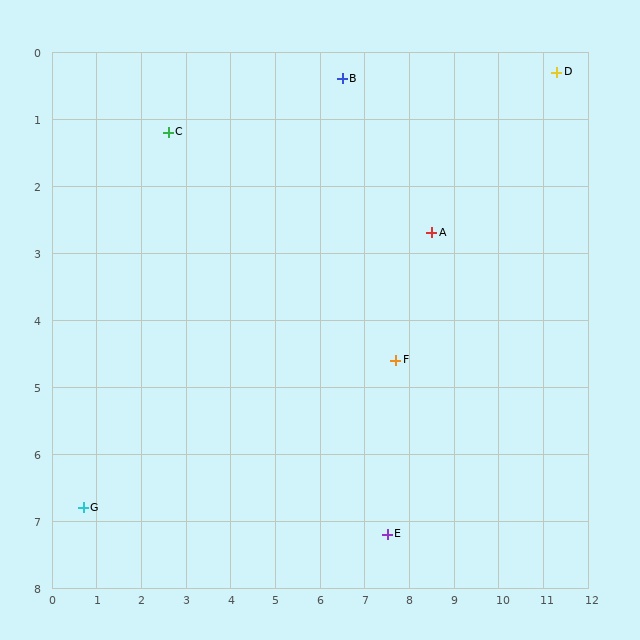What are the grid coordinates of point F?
Point F is at approximately (7.7, 4.6).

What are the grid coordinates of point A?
Point A is at approximately (8.5, 2.7).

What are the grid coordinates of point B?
Point B is at approximately (6.5, 0.4).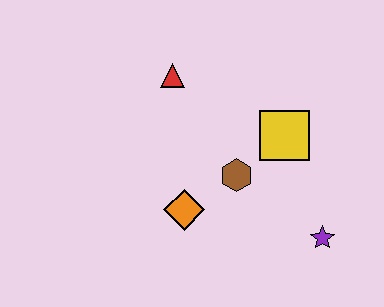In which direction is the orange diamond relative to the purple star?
The orange diamond is to the left of the purple star.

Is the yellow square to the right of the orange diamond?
Yes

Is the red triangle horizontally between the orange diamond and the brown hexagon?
No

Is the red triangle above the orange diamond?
Yes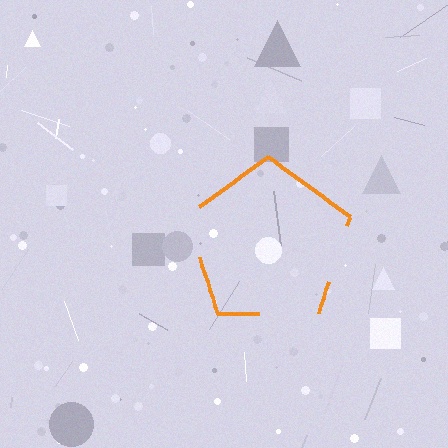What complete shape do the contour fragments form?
The contour fragments form a pentagon.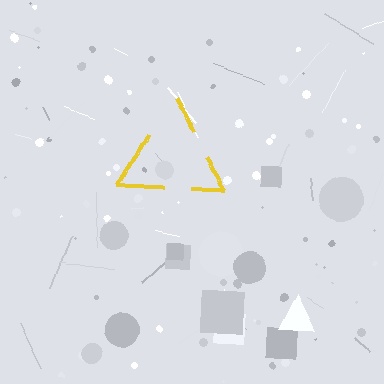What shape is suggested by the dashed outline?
The dashed outline suggests a triangle.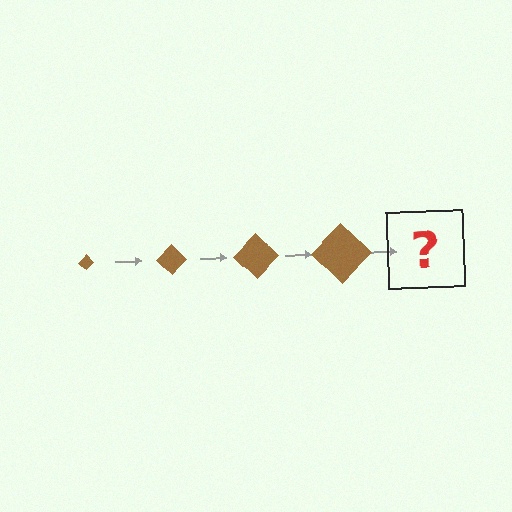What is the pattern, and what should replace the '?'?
The pattern is that the diamond gets progressively larger each step. The '?' should be a brown diamond, larger than the previous one.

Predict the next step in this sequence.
The next step is a brown diamond, larger than the previous one.